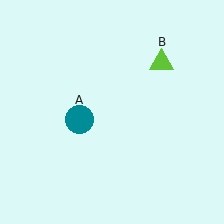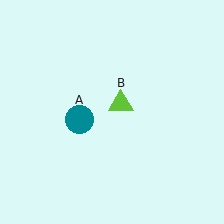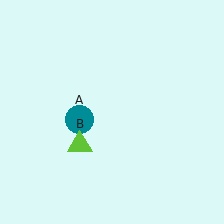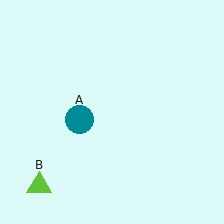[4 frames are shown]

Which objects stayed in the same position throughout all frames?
Teal circle (object A) remained stationary.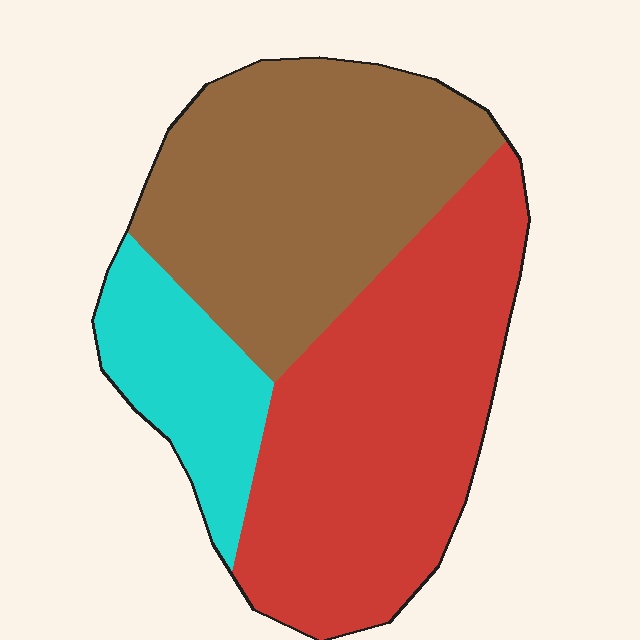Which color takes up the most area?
Red, at roughly 45%.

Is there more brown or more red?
Red.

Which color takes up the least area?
Cyan, at roughly 15%.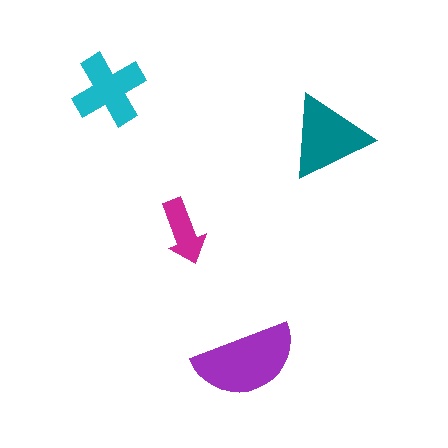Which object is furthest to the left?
The cyan cross is leftmost.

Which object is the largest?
The purple semicircle.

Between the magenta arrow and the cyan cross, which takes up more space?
The cyan cross.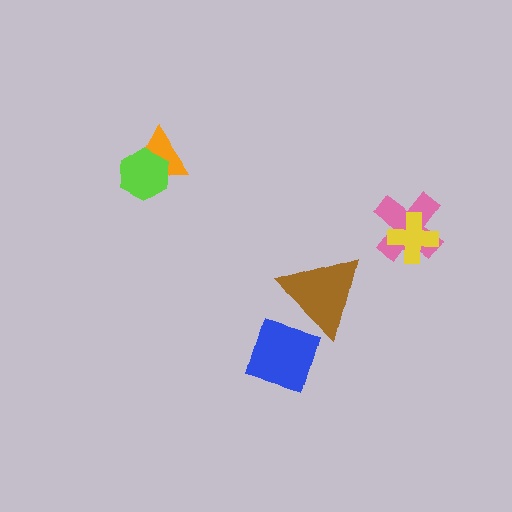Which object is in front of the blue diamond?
The brown triangle is in front of the blue diamond.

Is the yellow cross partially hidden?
No, no other shape covers it.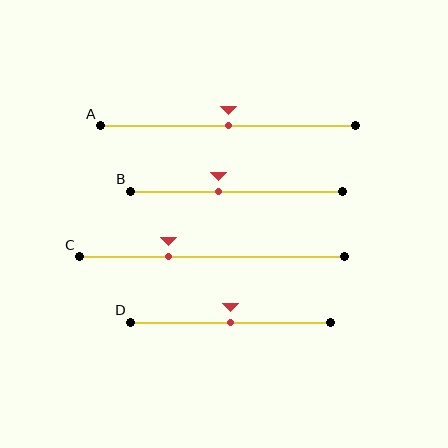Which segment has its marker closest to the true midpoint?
Segment A has its marker closest to the true midpoint.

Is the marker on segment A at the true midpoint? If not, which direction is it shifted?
Yes, the marker on segment A is at the true midpoint.